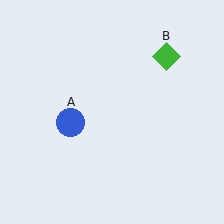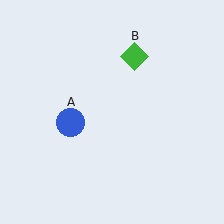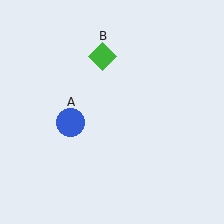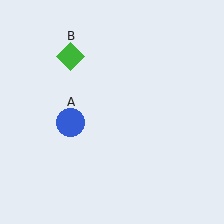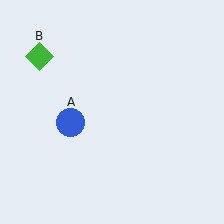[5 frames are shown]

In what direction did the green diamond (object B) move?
The green diamond (object B) moved left.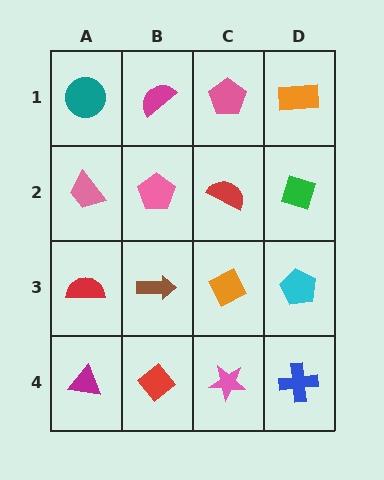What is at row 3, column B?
A brown arrow.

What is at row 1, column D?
An orange rectangle.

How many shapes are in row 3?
4 shapes.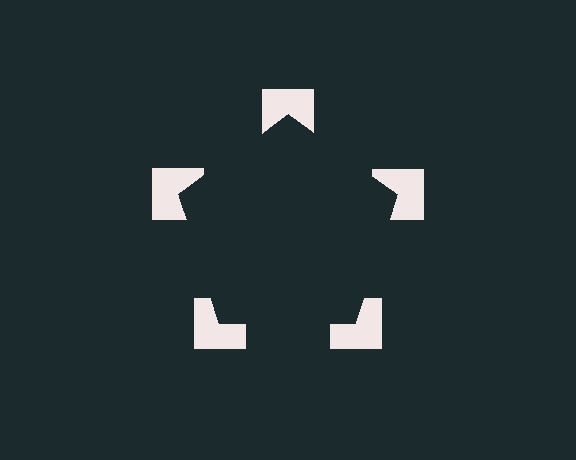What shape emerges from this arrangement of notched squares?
An illusory pentagon — its edges are inferred from the aligned wedge cuts in the notched squares, not physically drawn.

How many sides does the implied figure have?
5 sides.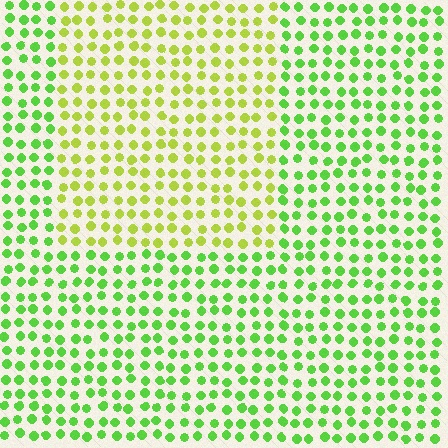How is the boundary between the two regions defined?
The boundary is defined purely by a slight shift in hue (about 35 degrees). Spacing, size, and orientation are identical on both sides.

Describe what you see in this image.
The image is filled with small lime elements in a uniform arrangement. A rectangle-shaped region is visible where the elements are tinted to a slightly different hue, forming a subtle color boundary.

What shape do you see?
I see a rectangle.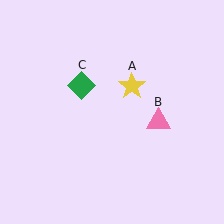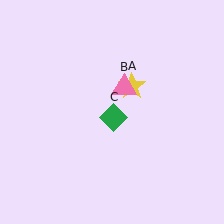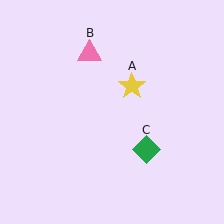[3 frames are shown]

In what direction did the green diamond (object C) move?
The green diamond (object C) moved down and to the right.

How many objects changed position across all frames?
2 objects changed position: pink triangle (object B), green diamond (object C).